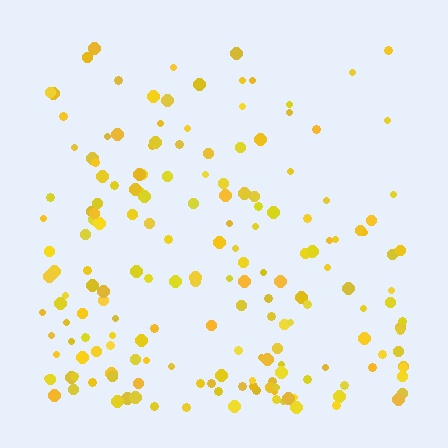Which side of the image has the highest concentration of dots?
The bottom.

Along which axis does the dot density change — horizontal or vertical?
Vertical.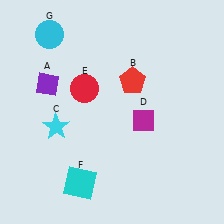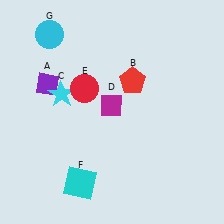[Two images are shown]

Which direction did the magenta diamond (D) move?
The magenta diamond (D) moved left.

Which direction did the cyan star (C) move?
The cyan star (C) moved up.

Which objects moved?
The objects that moved are: the cyan star (C), the magenta diamond (D).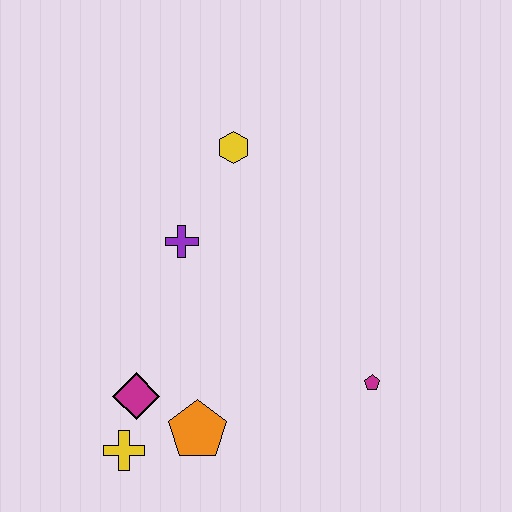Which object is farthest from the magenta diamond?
The yellow hexagon is farthest from the magenta diamond.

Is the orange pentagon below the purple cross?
Yes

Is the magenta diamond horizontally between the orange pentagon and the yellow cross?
Yes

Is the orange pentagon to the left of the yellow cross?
No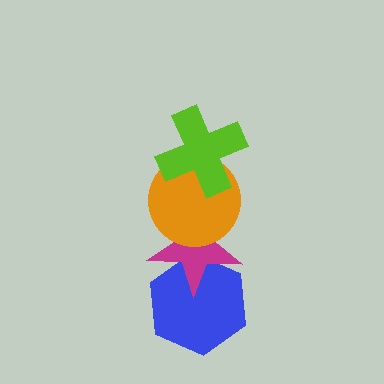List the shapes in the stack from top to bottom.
From top to bottom: the lime cross, the orange circle, the magenta star, the blue hexagon.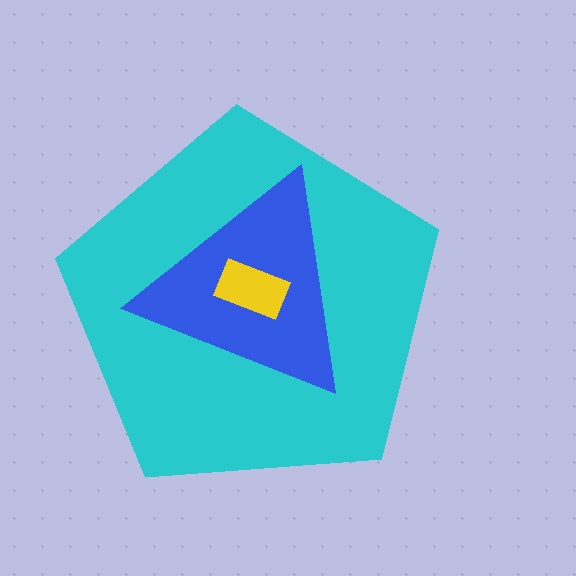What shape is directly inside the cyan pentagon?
The blue triangle.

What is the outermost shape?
The cyan pentagon.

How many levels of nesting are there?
3.